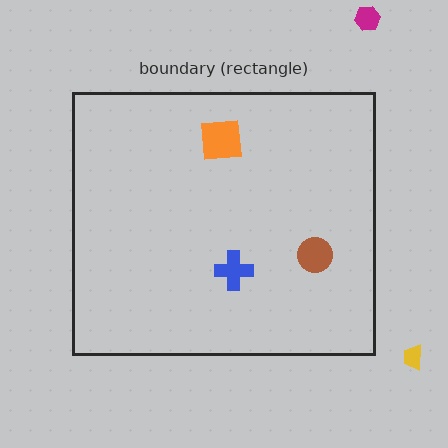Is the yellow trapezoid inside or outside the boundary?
Outside.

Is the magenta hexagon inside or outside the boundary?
Outside.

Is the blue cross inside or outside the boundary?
Inside.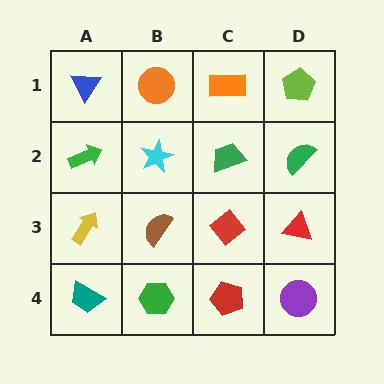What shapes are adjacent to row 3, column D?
A green semicircle (row 2, column D), a purple circle (row 4, column D), a red diamond (row 3, column C).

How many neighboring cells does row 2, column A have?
3.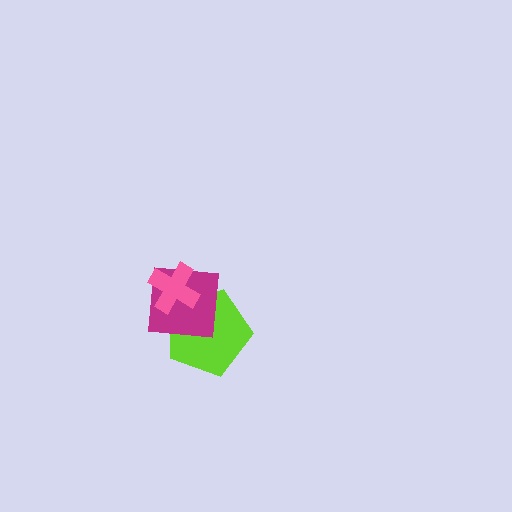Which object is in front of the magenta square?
The pink cross is in front of the magenta square.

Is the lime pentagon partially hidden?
Yes, it is partially covered by another shape.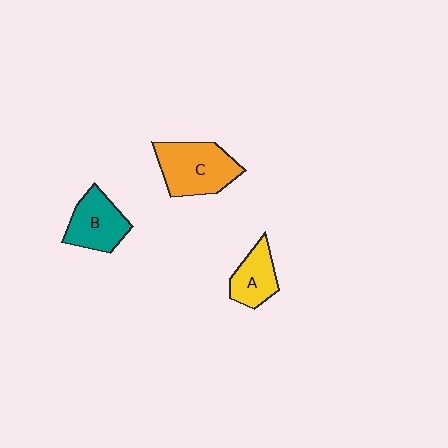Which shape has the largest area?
Shape C (orange).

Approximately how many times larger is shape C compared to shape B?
Approximately 1.3 times.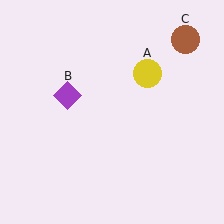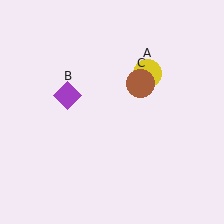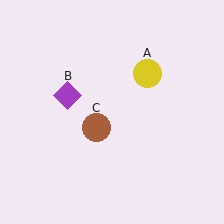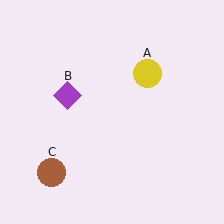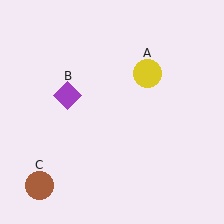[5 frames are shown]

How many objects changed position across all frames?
1 object changed position: brown circle (object C).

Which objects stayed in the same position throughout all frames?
Yellow circle (object A) and purple diamond (object B) remained stationary.